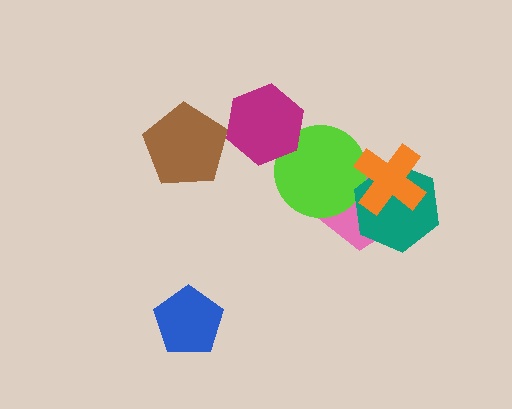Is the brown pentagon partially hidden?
No, no other shape covers it.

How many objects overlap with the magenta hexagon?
1 object overlaps with the magenta hexagon.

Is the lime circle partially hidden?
Yes, it is partially covered by another shape.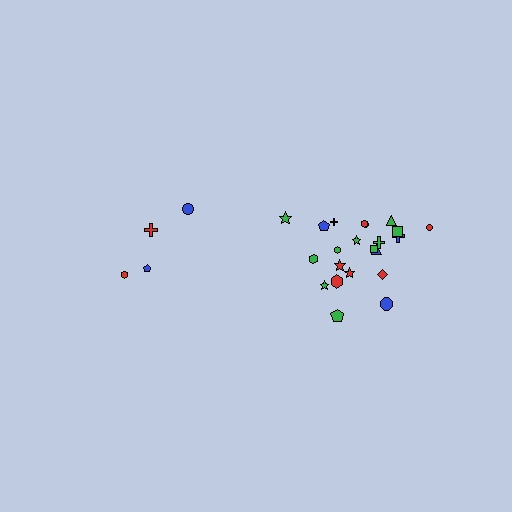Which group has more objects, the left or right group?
The right group.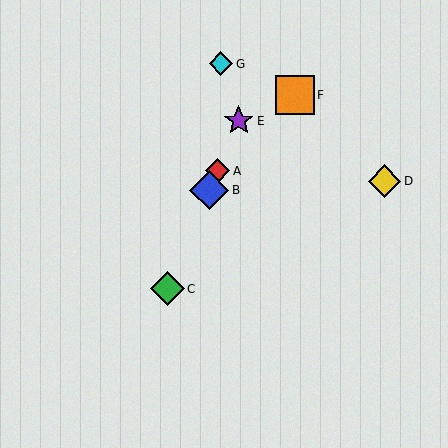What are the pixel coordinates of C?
Object C is at (167, 289).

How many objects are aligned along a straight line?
4 objects (A, B, C, E) are aligned along a straight line.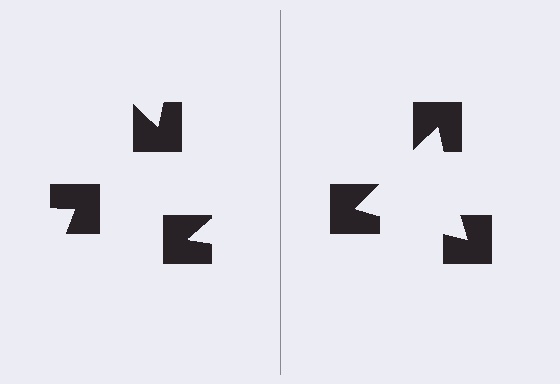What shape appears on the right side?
An illusory triangle.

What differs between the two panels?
The notched squares are positioned identically on both sides; only the wedge orientations differ. On the right they align to a triangle; on the left they are misaligned.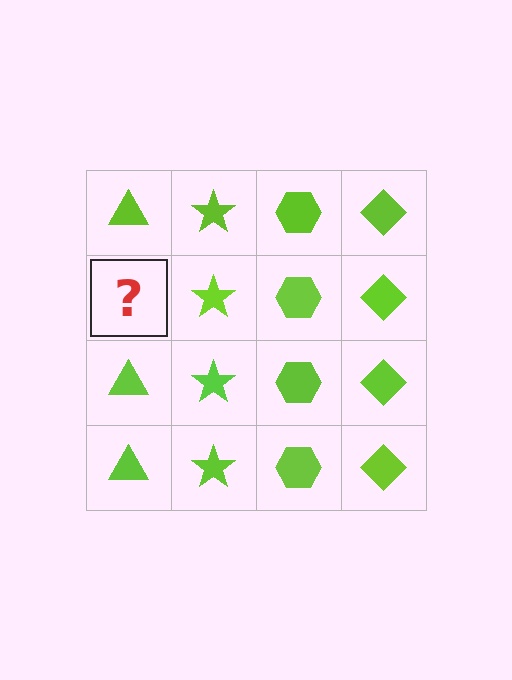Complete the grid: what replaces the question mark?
The question mark should be replaced with a lime triangle.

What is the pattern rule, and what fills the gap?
The rule is that each column has a consistent shape. The gap should be filled with a lime triangle.